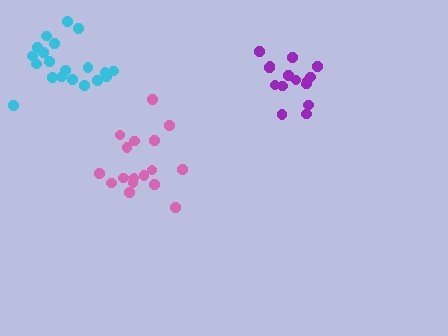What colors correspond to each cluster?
The clusters are colored: pink, cyan, purple.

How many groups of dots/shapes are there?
There are 3 groups.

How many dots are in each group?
Group 1: 17 dots, Group 2: 20 dots, Group 3: 15 dots (52 total).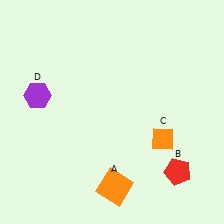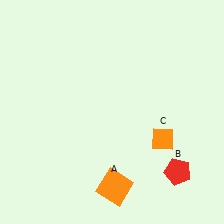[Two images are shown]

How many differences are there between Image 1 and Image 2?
There is 1 difference between the two images.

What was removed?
The purple hexagon (D) was removed in Image 2.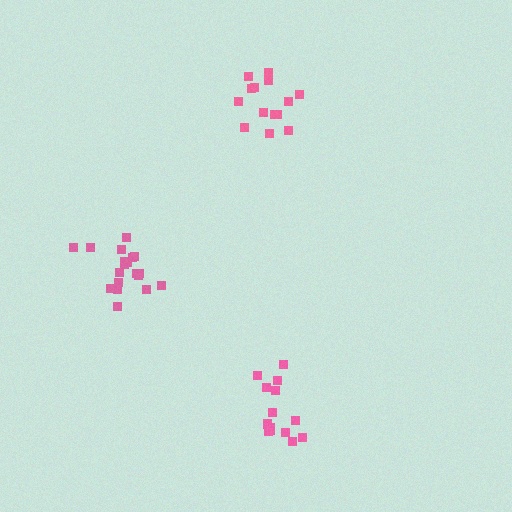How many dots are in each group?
Group 1: 19 dots, Group 2: 15 dots, Group 3: 14 dots (48 total).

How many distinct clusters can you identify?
There are 3 distinct clusters.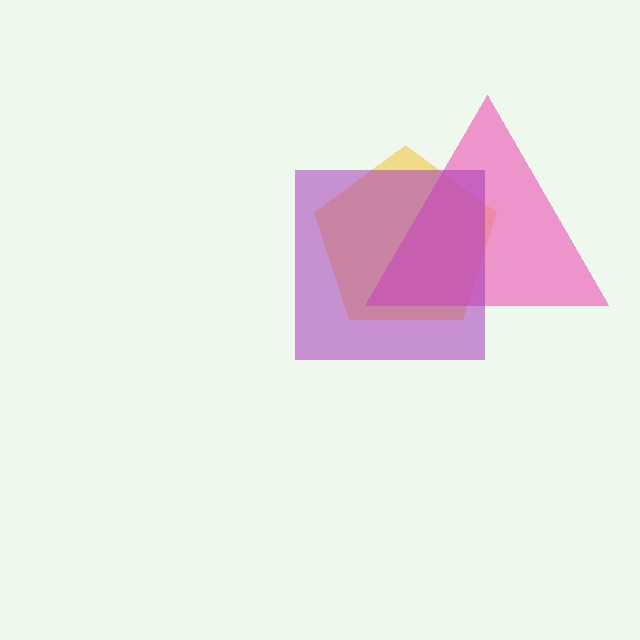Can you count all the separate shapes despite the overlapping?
Yes, there are 3 separate shapes.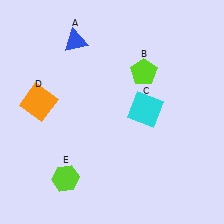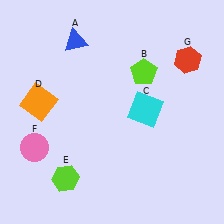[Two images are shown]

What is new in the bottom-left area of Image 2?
A pink circle (F) was added in the bottom-left area of Image 2.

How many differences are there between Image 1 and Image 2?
There are 2 differences between the two images.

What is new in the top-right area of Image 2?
A red hexagon (G) was added in the top-right area of Image 2.